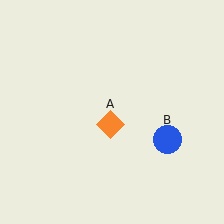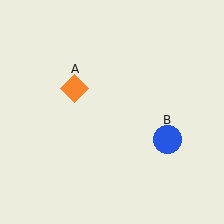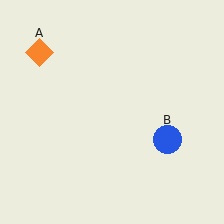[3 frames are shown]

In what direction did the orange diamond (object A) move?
The orange diamond (object A) moved up and to the left.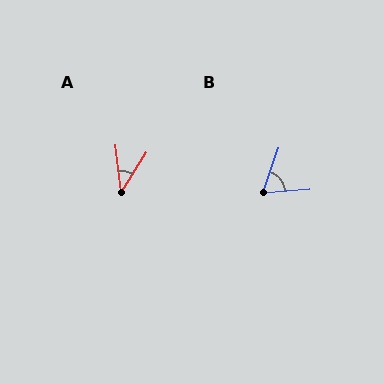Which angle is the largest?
B, at approximately 67 degrees.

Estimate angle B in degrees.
Approximately 67 degrees.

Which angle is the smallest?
A, at approximately 38 degrees.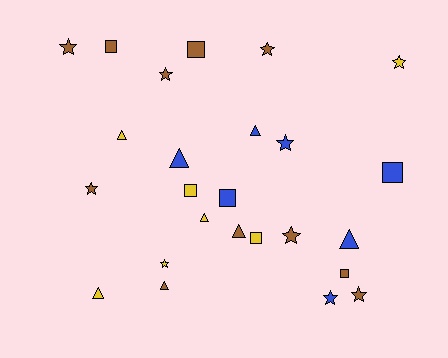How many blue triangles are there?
There are 3 blue triangles.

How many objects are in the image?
There are 25 objects.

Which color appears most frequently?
Brown, with 11 objects.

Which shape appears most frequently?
Star, with 10 objects.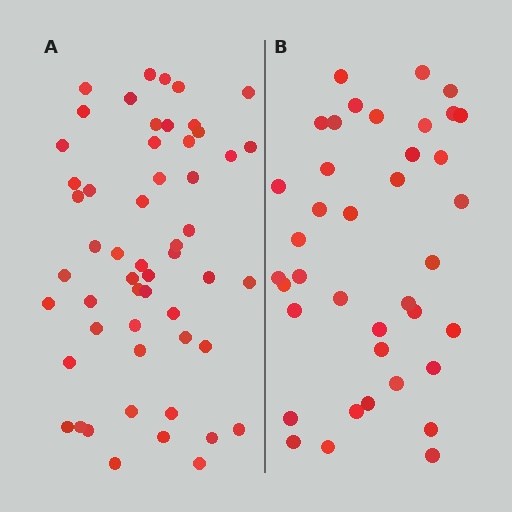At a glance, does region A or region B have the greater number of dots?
Region A (the left region) has more dots.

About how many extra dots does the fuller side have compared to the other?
Region A has approximately 15 more dots than region B.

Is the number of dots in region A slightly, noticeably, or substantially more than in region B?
Region A has noticeably more, but not dramatically so. The ratio is roughly 1.4 to 1.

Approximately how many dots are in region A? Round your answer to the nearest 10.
About 50 dots. (The exact count is 54, which rounds to 50.)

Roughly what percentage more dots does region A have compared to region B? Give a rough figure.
About 40% more.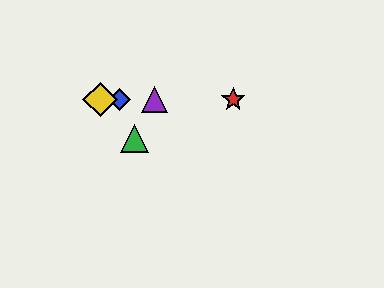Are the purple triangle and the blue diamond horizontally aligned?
Yes, both are at y≈100.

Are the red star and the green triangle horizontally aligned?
No, the red star is at y≈100 and the green triangle is at y≈138.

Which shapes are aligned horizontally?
The red star, the blue diamond, the yellow diamond, the purple triangle are aligned horizontally.